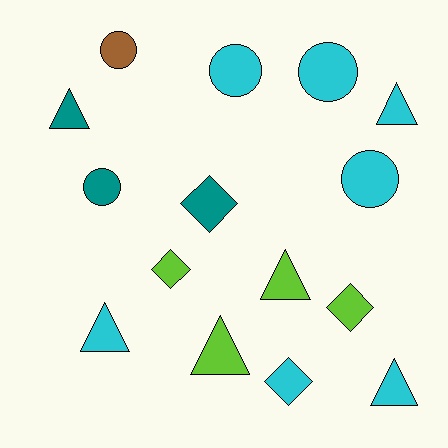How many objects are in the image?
There are 15 objects.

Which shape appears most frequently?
Triangle, with 6 objects.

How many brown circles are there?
There is 1 brown circle.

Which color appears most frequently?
Cyan, with 7 objects.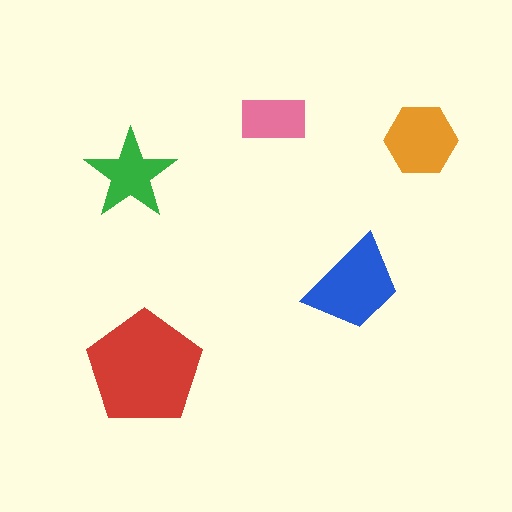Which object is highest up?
The pink rectangle is topmost.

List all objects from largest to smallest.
The red pentagon, the blue trapezoid, the orange hexagon, the green star, the pink rectangle.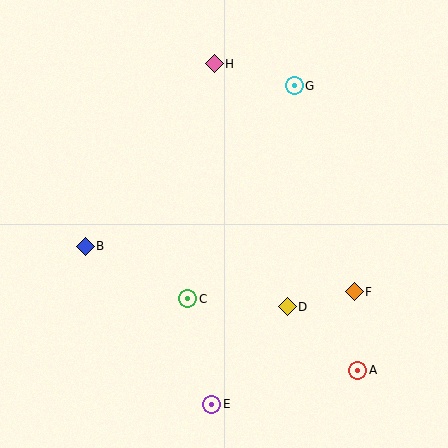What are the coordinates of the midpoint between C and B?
The midpoint between C and B is at (136, 273).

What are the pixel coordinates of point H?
Point H is at (214, 64).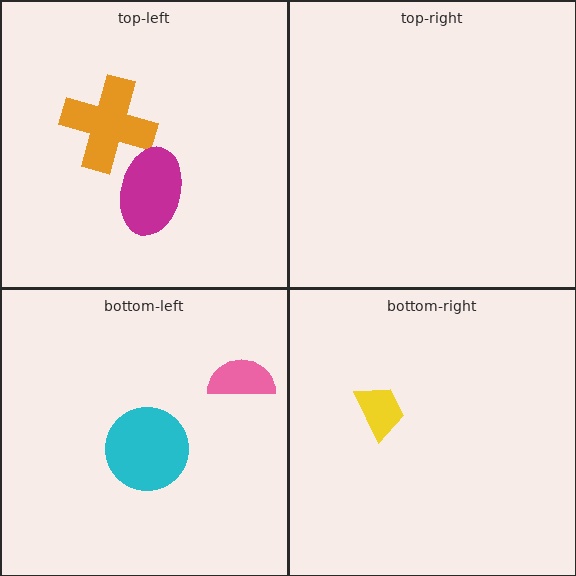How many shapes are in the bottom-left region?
2.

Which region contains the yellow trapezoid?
The bottom-right region.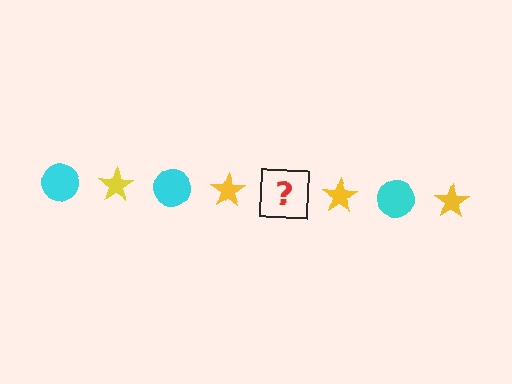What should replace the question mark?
The question mark should be replaced with a cyan circle.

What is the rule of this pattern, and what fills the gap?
The rule is that the pattern alternates between cyan circle and yellow star. The gap should be filled with a cyan circle.